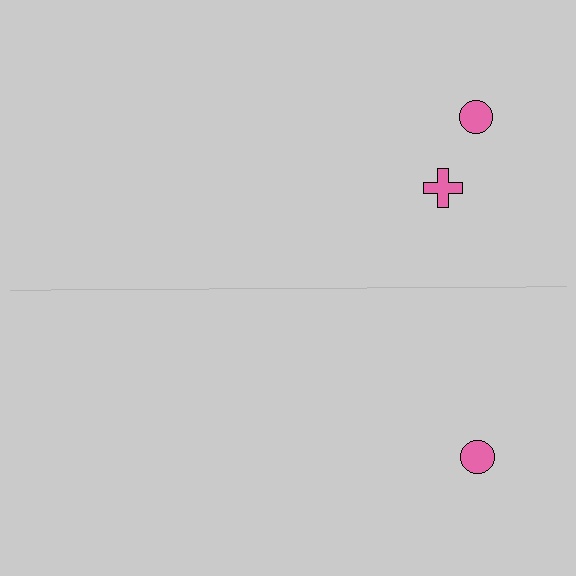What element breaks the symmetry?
A pink cross is missing from the bottom side.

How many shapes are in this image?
There are 3 shapes in this image.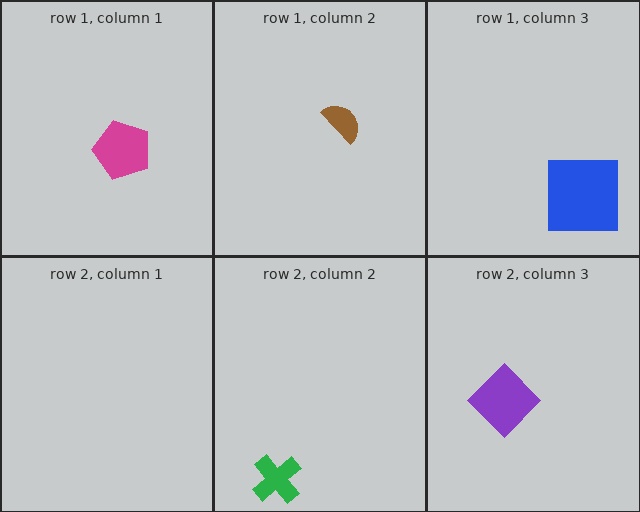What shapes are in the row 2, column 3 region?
The purple diamond.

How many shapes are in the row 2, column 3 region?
1.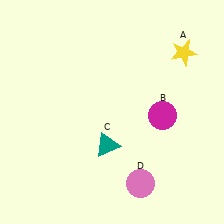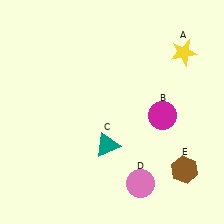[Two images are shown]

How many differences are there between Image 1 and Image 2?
There is 1 difference between the two images.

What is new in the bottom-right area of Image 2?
A brown hexagon (E) was added in the bottom-right area of Image 2.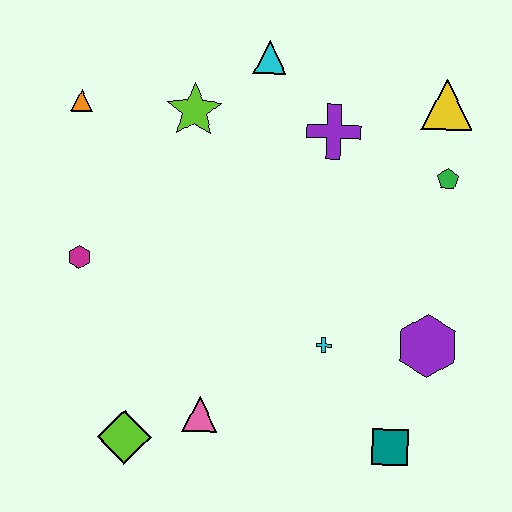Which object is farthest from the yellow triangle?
The lime diamond is farthest from the yellow triangle.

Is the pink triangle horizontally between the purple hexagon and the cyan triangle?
No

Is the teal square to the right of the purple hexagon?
No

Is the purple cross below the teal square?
No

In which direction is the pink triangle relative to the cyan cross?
The pink triangle is to the left of the cyan cross.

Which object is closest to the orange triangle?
The lime star is closest to the orange triangle.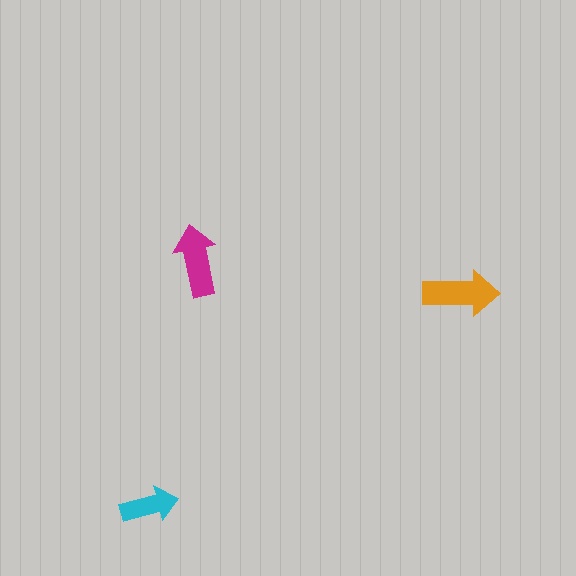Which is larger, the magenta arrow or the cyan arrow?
The magenta one.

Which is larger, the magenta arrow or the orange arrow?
The orange one.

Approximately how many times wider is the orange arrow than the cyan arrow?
About 1.5 times wider.